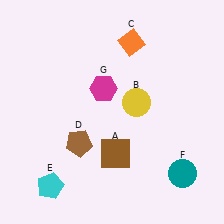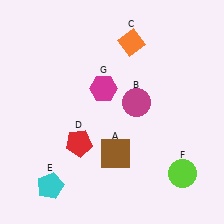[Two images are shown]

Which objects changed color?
B changed from yellow to magenta. D changed from brown to red. F changed from teal to lime.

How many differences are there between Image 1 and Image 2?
There are 3 differences between the two images.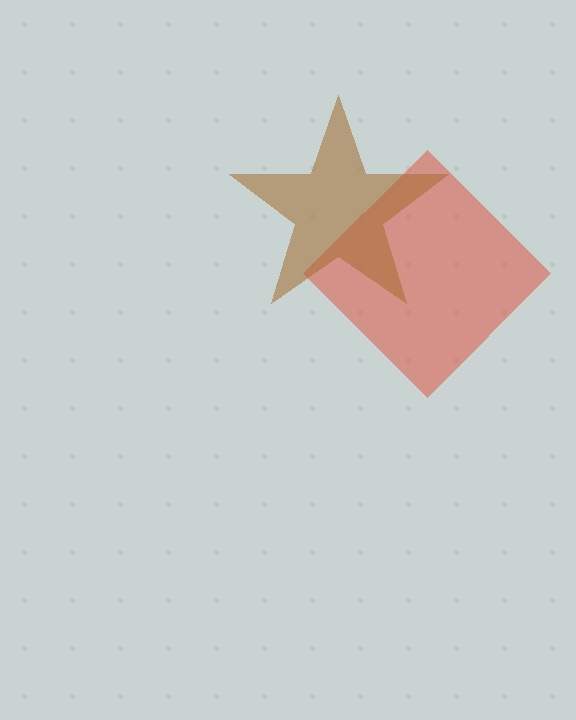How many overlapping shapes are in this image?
There are 2 overlapping shapes in the image.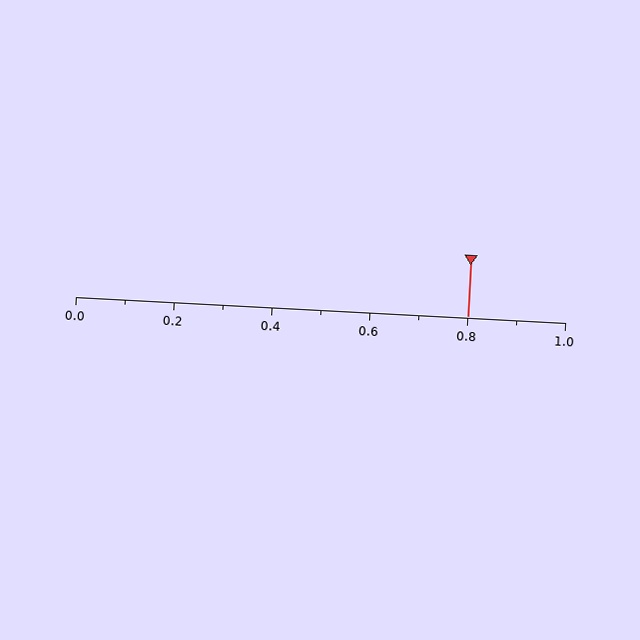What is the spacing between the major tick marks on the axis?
The major ticks are spaced 0.2 apart.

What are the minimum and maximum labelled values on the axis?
The axis runs from 0.0 to 1.0.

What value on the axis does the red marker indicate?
The marker indicates approximately 0.8.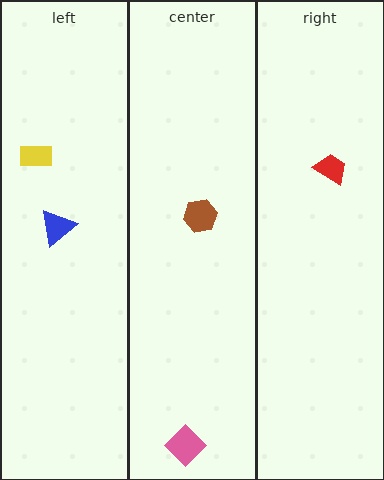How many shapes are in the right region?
1.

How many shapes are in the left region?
2.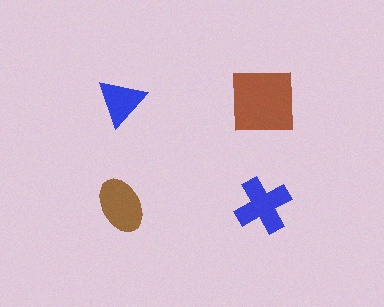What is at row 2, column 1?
A brown ellipse.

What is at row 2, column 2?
A blue cross.